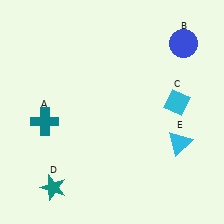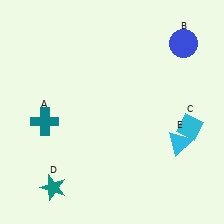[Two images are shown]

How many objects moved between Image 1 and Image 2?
1 object moved between the two images.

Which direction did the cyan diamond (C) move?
The cyan diamond (C) moved down.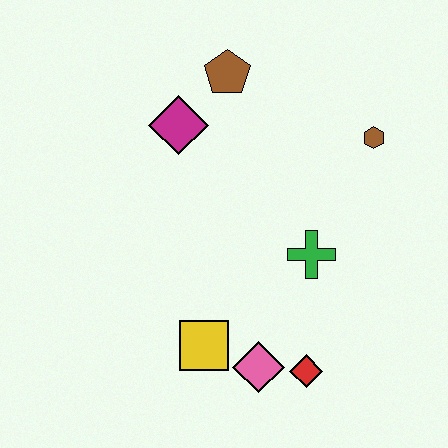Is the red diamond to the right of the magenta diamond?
Yes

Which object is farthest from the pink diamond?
The brown pentagon is farthest from the pink diamond.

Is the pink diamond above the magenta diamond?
No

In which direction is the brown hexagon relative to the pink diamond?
The brown hexagon is above the pink diamond.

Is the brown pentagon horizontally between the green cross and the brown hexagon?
No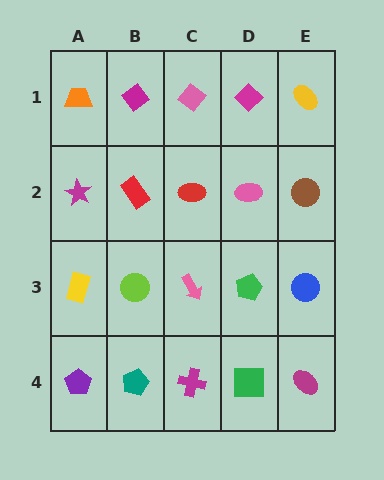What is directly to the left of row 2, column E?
A pink ellipse.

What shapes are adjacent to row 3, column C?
A red ellipse (row 2, column C), a magenta cross (row 4, column C), a lime circle (row 3, column B), a green pentagon (row 3, column D).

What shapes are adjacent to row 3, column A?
A magenta star (row 2, column A), a purple pentagon (row 4, column A), a lime circle (row 3, column B).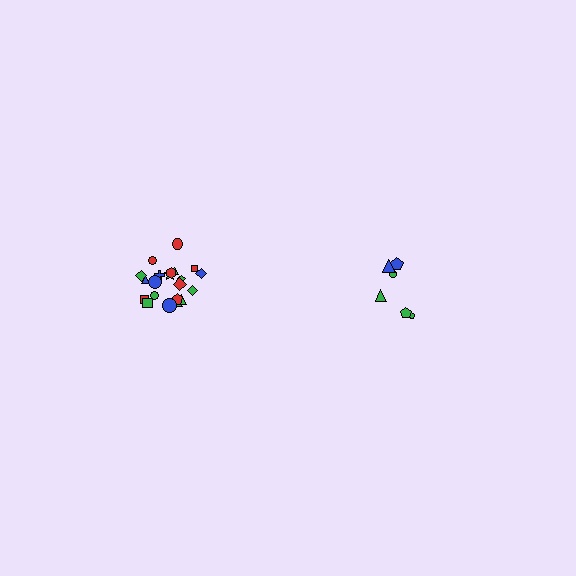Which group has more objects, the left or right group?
The left group.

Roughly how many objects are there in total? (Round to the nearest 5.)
Roughly 30 objects in total.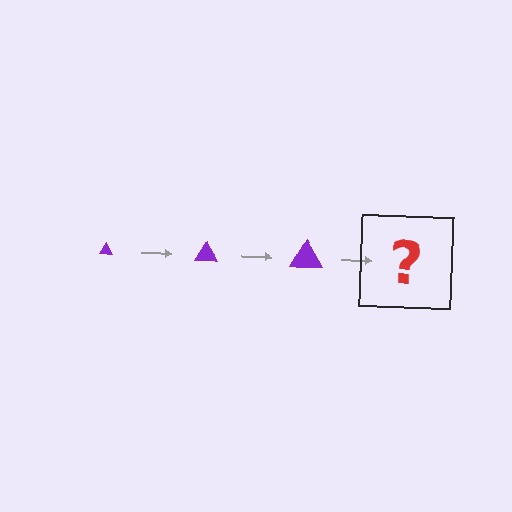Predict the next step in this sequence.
The next step is a purple triangle, larger than the previous one.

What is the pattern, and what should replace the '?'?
The pattern is that the triangle gets progressively larger each step. The '?' should be a purple triangle, larger than the previous one.